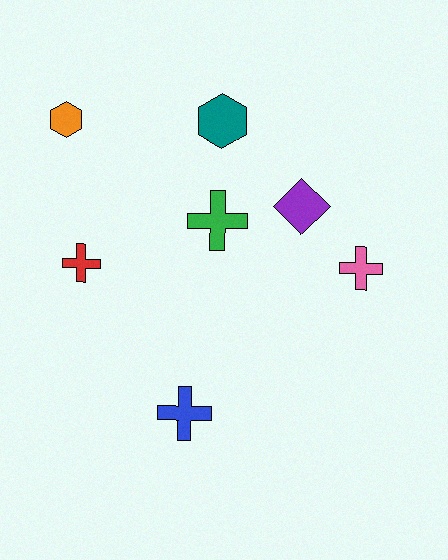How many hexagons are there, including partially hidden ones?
There are 2 hexagons.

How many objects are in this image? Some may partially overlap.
There are 7 objects.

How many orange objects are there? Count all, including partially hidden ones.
There is 1 orange object.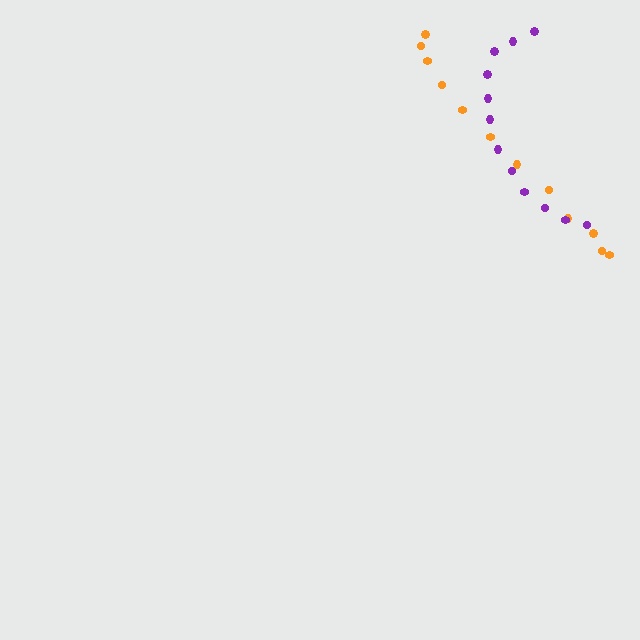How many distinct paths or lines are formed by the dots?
There are 2 distinct paths.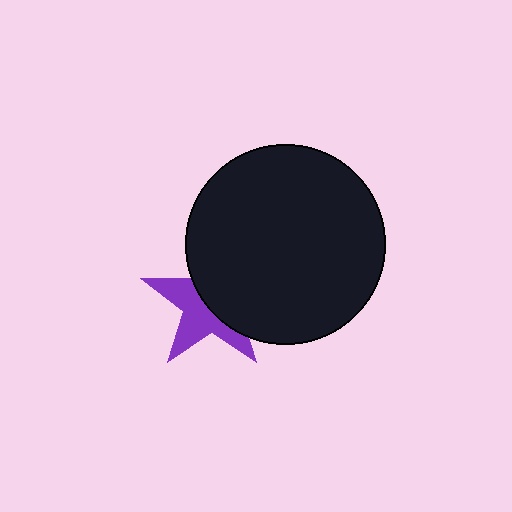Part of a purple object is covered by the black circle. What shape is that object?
It is a star.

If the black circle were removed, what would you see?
You would see the complete purple star.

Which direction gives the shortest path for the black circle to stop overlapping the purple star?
Moving right gives the shortest separation.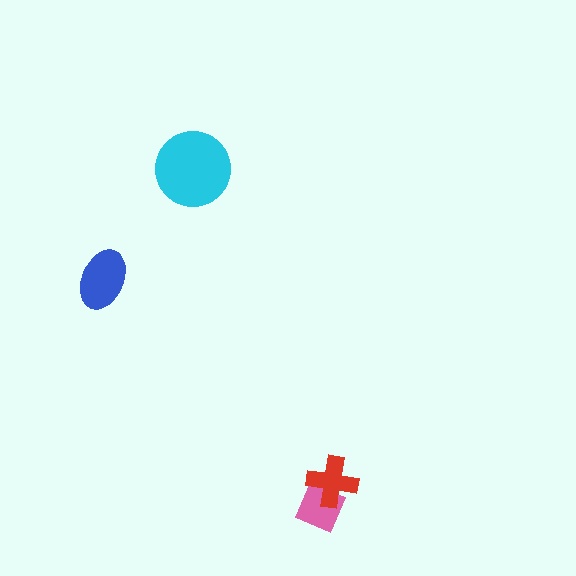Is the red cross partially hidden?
No, no other shape covers it.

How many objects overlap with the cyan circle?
0 objects overlap with the cyan circle.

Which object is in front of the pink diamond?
The red cross is in front of the pink diamond.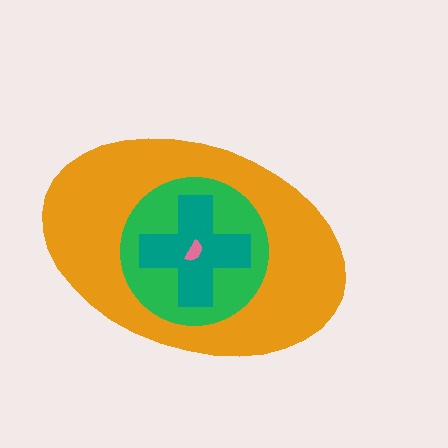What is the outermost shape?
The orange ellipse.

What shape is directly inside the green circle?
The teal cross.